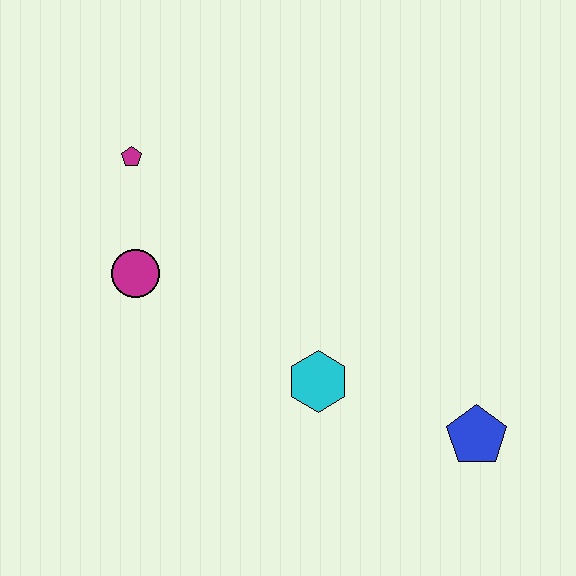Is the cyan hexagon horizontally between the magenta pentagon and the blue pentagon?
Yes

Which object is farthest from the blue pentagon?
The magenta pentagon is farthest from the blue pentagon.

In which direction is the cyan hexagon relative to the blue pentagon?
The cyan hexagon is to the left of the blue pentagon.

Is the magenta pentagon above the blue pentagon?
Yes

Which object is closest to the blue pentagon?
The cyan hexagon is closest to the blue pentagon.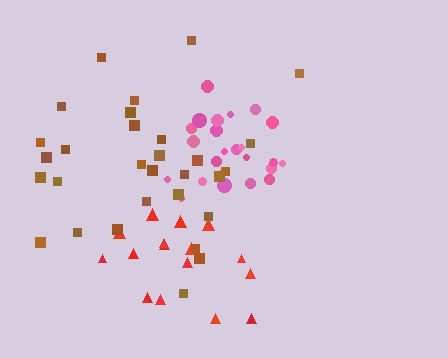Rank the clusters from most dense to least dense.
pink, red, brown.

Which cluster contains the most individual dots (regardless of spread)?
Brown (31).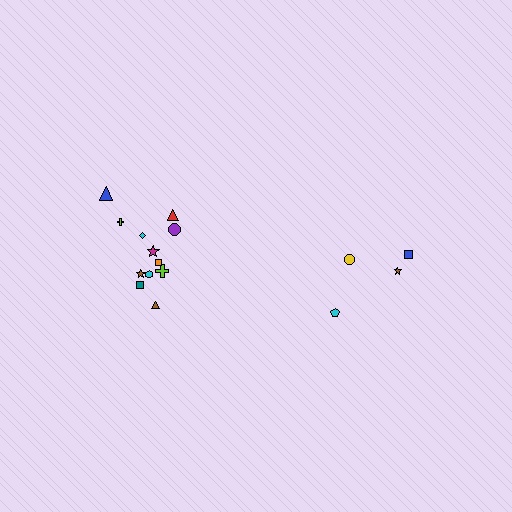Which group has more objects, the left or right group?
The left group.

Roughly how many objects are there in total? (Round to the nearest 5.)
Roughly 15 objects in total.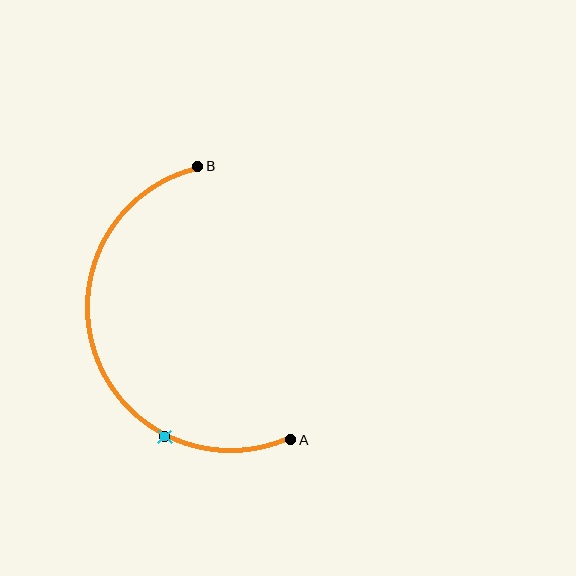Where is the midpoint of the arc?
The arc midpoint is the point on the curve farthest from the straight line joining A and B. It sits to the left of that line.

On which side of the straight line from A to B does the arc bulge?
The arc bulges to the left of the straight line connecting A and B.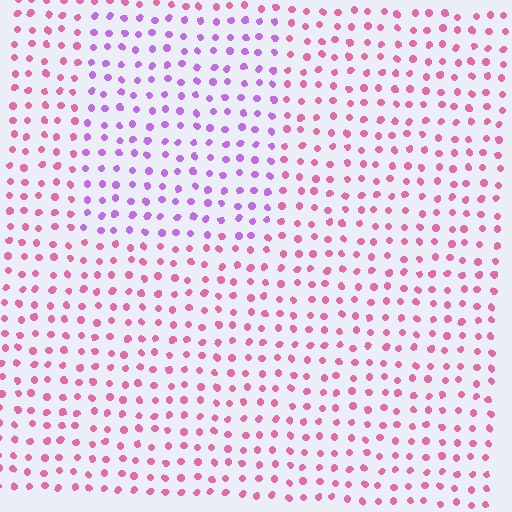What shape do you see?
I see a rectangle.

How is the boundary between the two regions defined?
The boundary is defined purely by a slight shift in hue (about 44 degrees). Spacing, size, and orientation are identical on both sides.